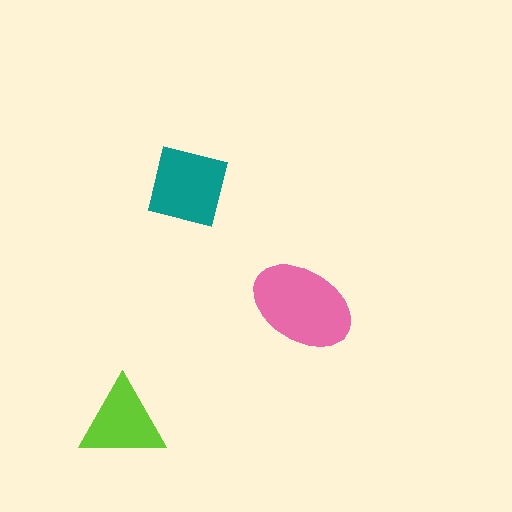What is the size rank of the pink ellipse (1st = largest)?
1st.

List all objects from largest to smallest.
The pink ellipse, the teal square, the lime triangle.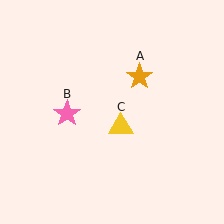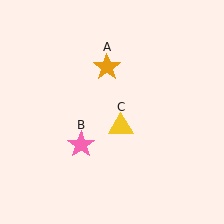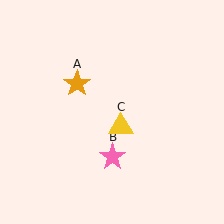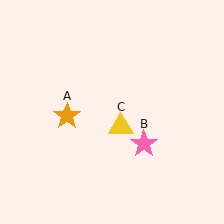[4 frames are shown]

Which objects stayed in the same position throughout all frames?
Yellow triangle (object C) remained stationary.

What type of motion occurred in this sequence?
The orange star (object A), pink star (object B) rotated counterclockwise around the center of the scene.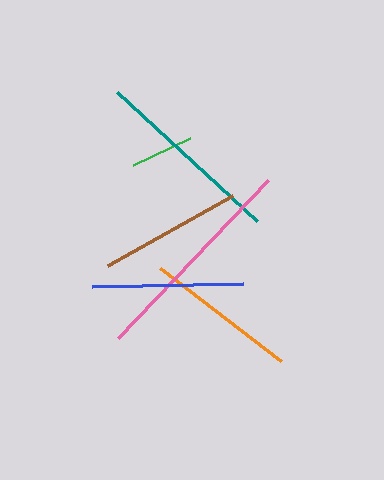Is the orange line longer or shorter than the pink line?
The pink line is longer than the orange line.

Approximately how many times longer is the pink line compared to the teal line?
The pink line is approximately 1.1 times the length of the teal line.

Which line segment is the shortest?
The green line is the shortest at approximately 63 pixels.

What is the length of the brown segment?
The brown segment is approximately 143 pixels long.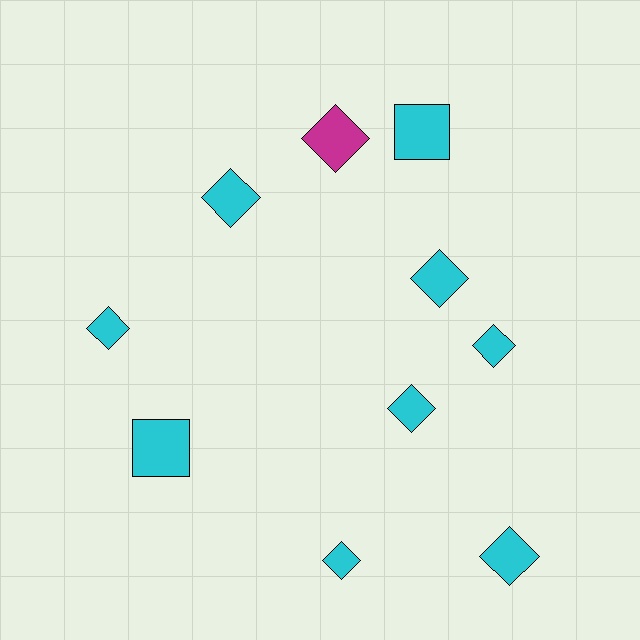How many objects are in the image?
There are 10 objects.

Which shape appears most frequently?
Diamond, with 8 objects.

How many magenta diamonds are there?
There is 1 magenta diamond.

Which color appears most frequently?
Cyan, with 9 objects.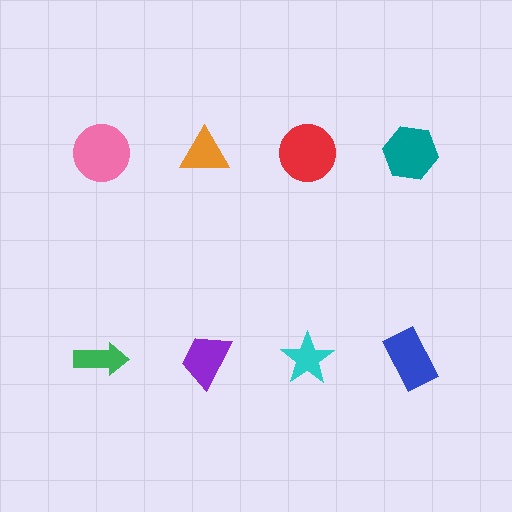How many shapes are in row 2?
4 shapes.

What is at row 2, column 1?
A green arrow.